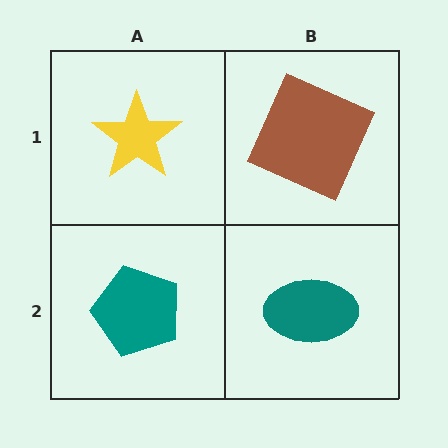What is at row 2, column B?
A teal ellipse.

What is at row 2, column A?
A teal pentagon.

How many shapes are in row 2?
2 shapes.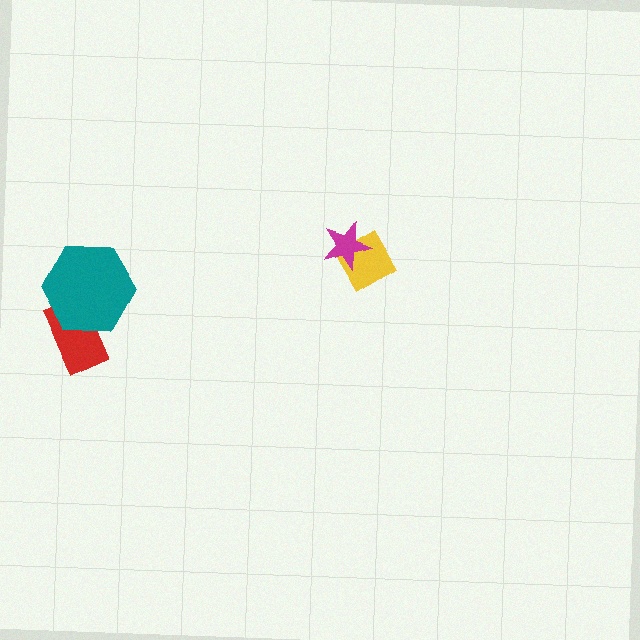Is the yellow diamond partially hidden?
Yes, it is partially covered by another shape.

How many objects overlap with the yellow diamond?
1 object overlaps with the yellow diamond.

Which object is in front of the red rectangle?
The teal hexagon is in front of the red rectangle.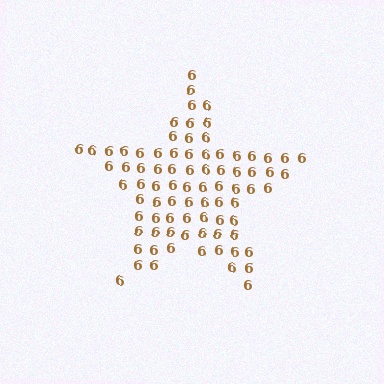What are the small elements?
The small elements are digit 6's.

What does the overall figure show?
The overall figure shows a star.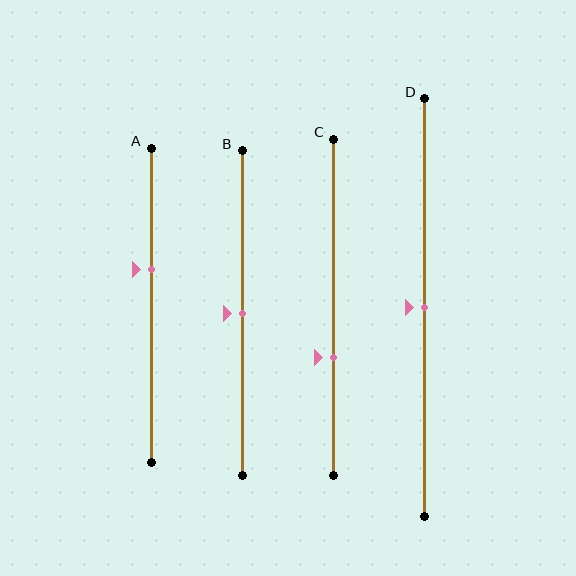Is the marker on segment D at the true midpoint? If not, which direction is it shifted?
Yes, the marker on segment D is at the true midpoint.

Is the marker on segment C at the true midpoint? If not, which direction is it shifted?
No, the marker on segment C is shifted downward by about 15% of the segment length.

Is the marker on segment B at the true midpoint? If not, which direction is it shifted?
Yes, the marker on segment B is at the true midpoint.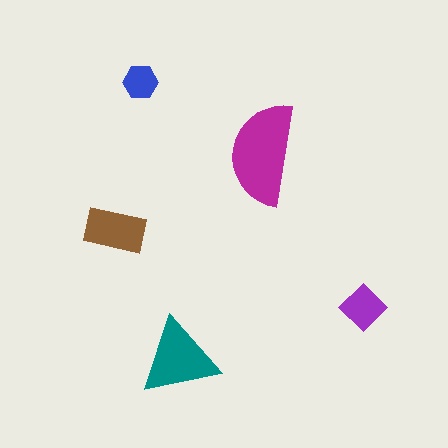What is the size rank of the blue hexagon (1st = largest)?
5th.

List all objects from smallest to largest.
The blue hexagon, the purple diamond, the brown rectangle, the teal triangle, the magenta semicircle.